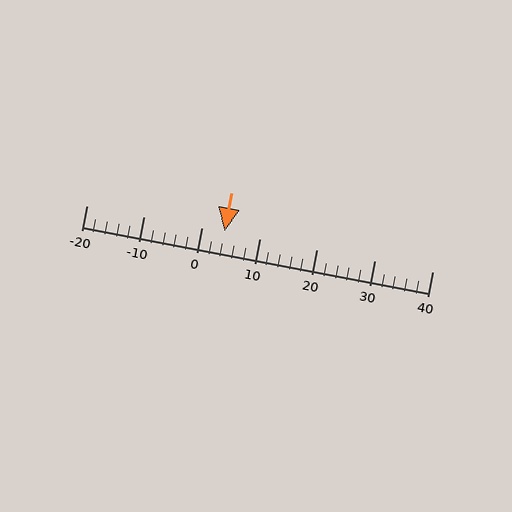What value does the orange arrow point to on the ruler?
The orange arrow points to approximately 4.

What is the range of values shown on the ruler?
The ruler shows values from -20 to 40.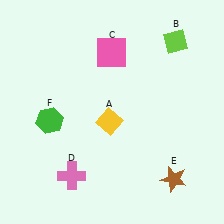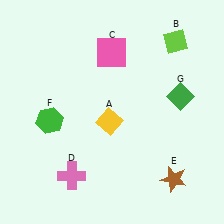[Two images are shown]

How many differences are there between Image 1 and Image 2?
There is 1 difference between the two images.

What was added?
A green diamond (G) was added in Image 2.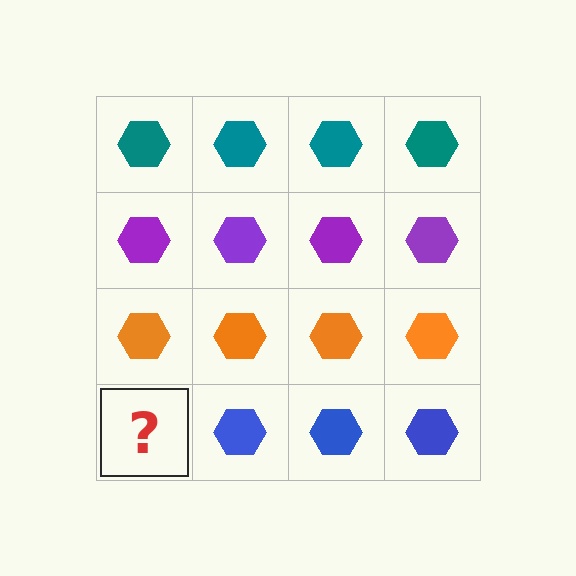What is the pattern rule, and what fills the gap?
The rule is that each row has a consistent color. The gap should be filled with a blue hexagon.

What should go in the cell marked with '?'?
The missing cell should contain a blue hexagon.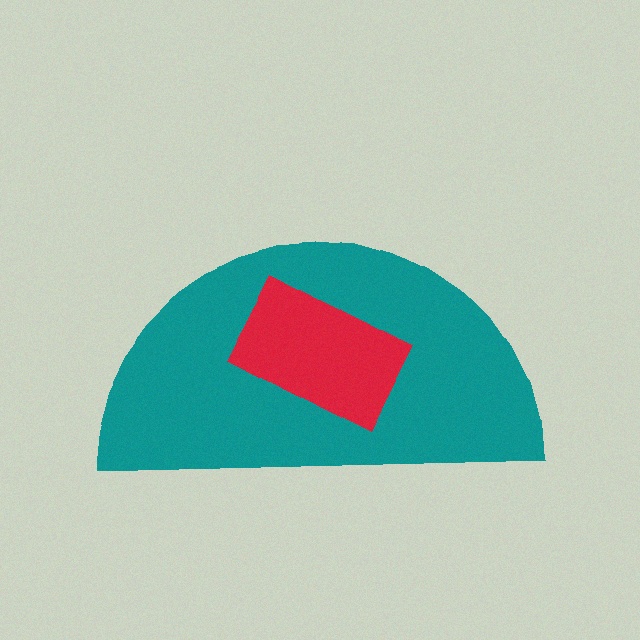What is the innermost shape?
The red rectangle.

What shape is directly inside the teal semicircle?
The red rectangle.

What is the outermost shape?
The teal semicircle.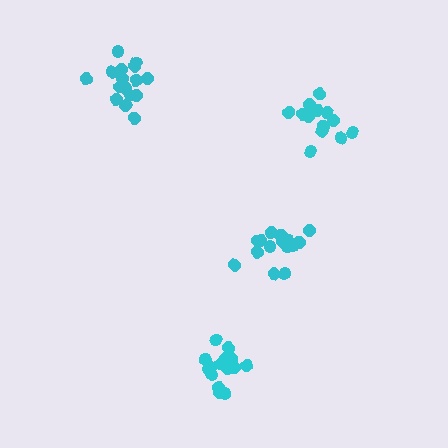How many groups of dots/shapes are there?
There are 4 groups.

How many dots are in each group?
Group 1: 16 dots, Group 2: 16 dots, Group 3: 15 dots, Group 4: 13 dots (60 total).